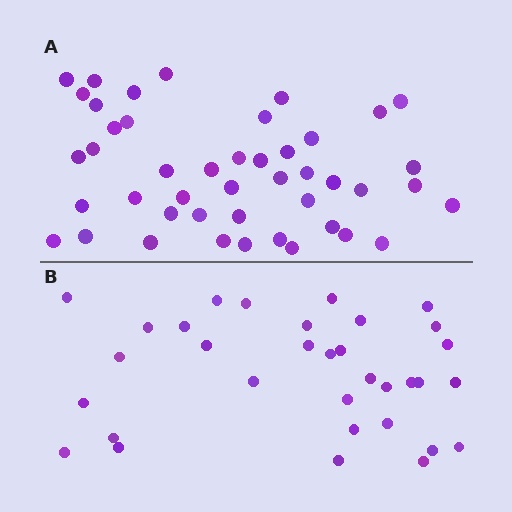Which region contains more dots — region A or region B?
Region A (the top region) has more dots.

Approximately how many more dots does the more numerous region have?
Region A has roughly 12 or so more dots than region B.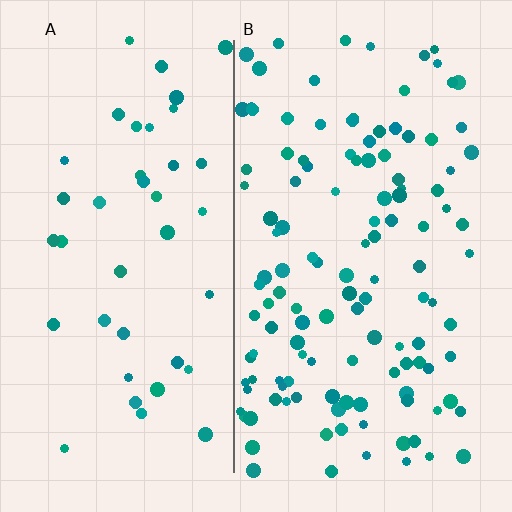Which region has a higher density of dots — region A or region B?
B (the right).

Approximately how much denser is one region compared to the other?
Approximately 3.0× — region B over region A.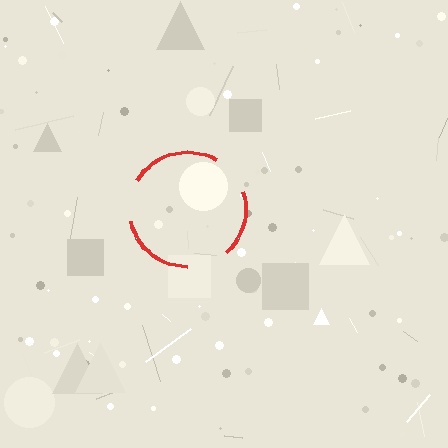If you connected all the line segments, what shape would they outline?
They would outline a circle.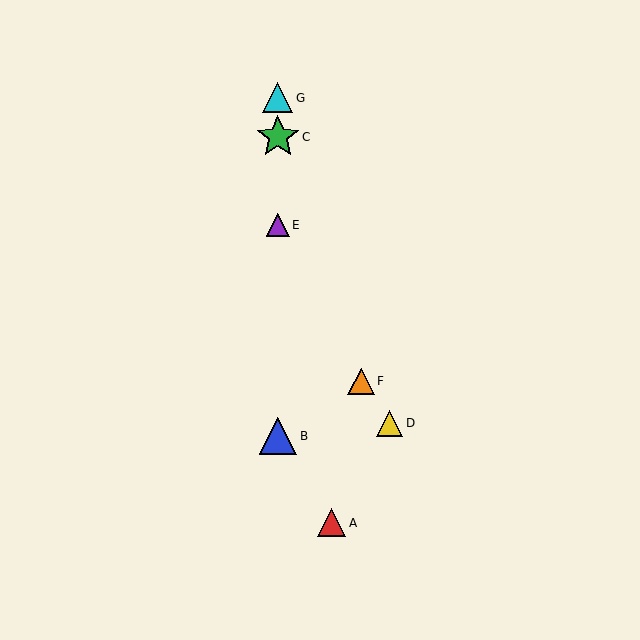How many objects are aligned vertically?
4 objects (B, C, E, G) are aligned vertically.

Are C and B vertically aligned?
Yes, both are at x≈278.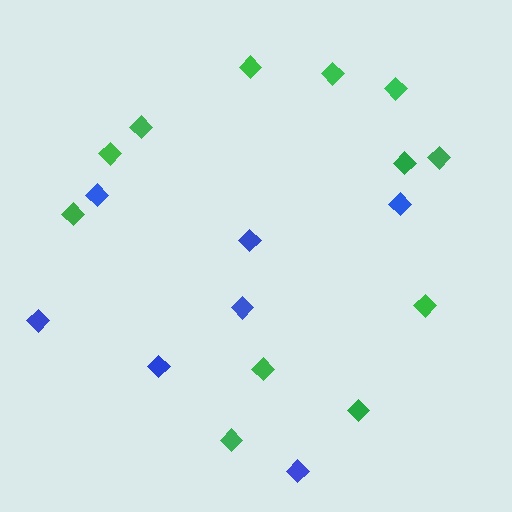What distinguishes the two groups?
There are 2 groups: one group of green diamonds (12) and one group of blue diamonds (7).